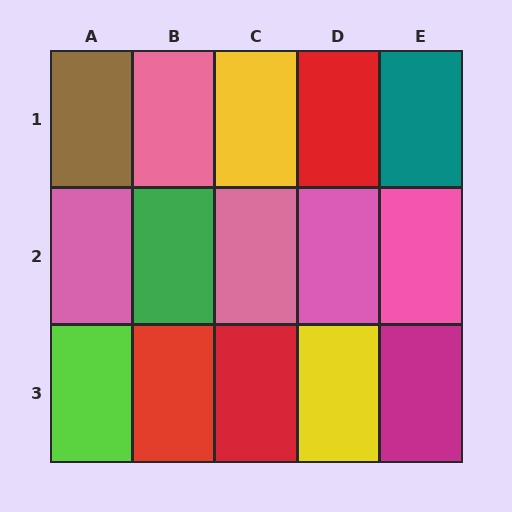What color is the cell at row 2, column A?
Pink.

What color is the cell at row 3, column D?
Yellow.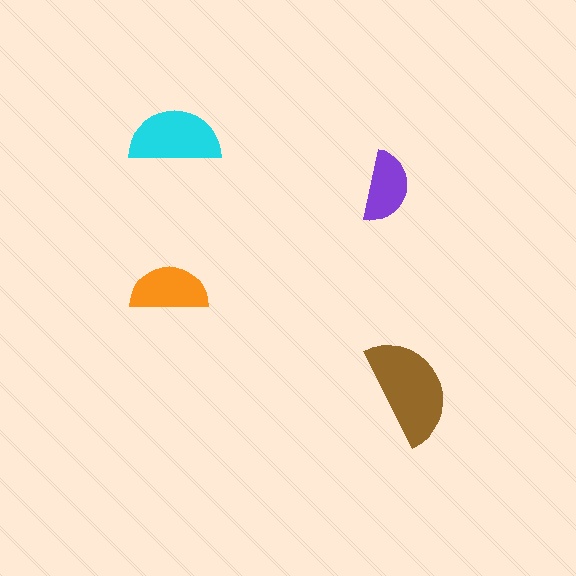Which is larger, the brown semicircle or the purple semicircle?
The brown one.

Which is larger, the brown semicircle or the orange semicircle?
The brown one.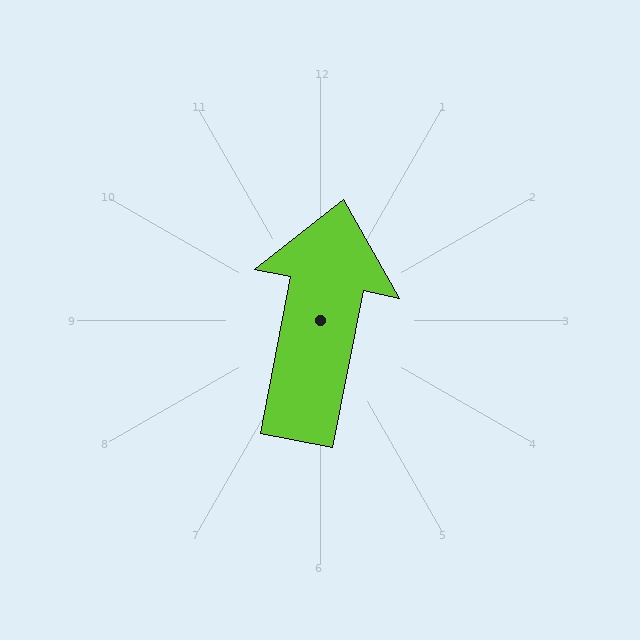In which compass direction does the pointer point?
North.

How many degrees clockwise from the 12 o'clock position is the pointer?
Approximately 11 degrees.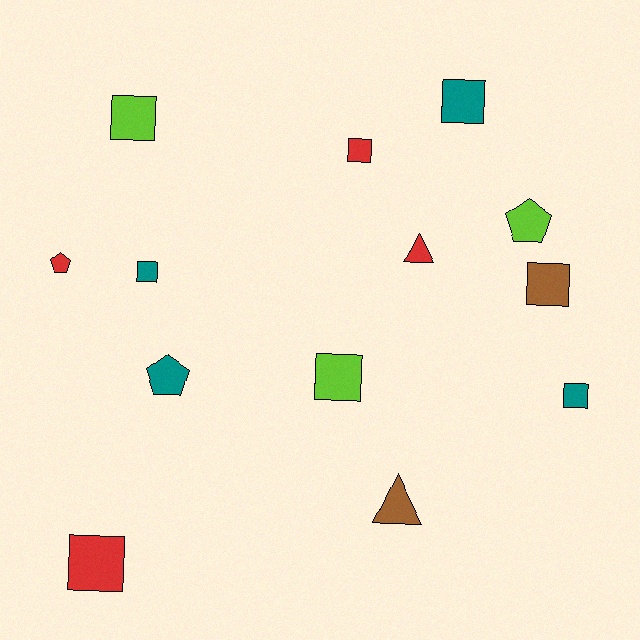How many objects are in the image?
There are 13 objects.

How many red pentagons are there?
There is 1 red pentagon.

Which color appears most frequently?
Red, with 4 objects.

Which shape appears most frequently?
Square, with 8 objects.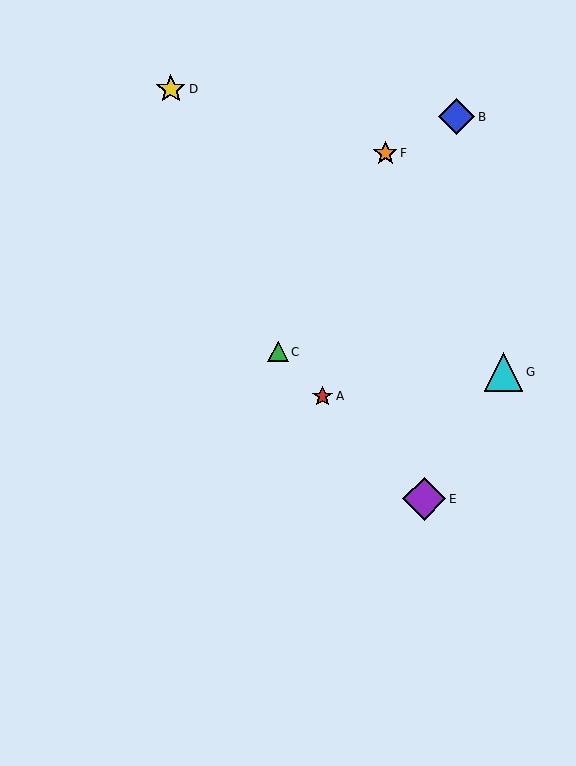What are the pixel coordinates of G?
Object G is at (503, 372).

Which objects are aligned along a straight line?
Objects A, C, E are aligned along a straight line.